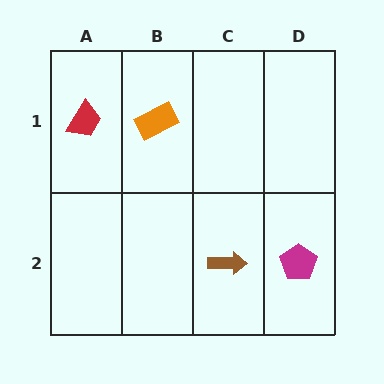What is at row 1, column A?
A red trapezoid.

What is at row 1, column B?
An orange rectangle.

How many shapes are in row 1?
2 shapes.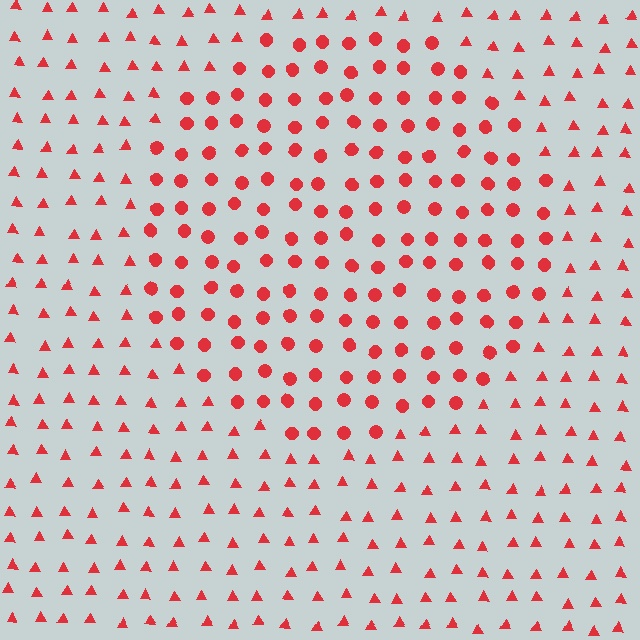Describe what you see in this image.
The image is filled with small red elements arranged in a uniform grid. A circle-shaped region contains circles, while the surrounding area contains triangles. The boundary is defined purely by the change in element shape.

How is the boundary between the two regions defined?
The boundary is defined by a change in element shape: circles inside vs. triangles outside. All elements share the same color and spacing.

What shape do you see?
I see a circle.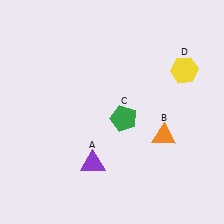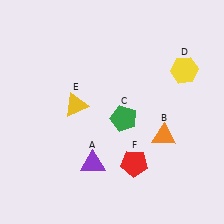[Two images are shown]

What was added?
A yellow triangle (E), a red pentagon (F) were added in Image 2.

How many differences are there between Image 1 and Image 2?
There are 2 differences between the two images.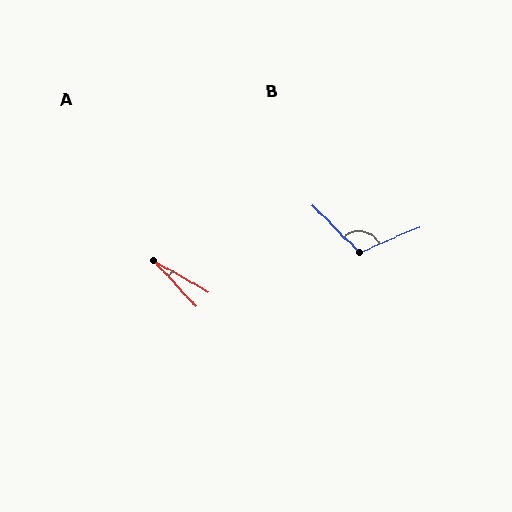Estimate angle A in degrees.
Approximately 18 degrees.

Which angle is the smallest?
A, at approximately 18 degrees.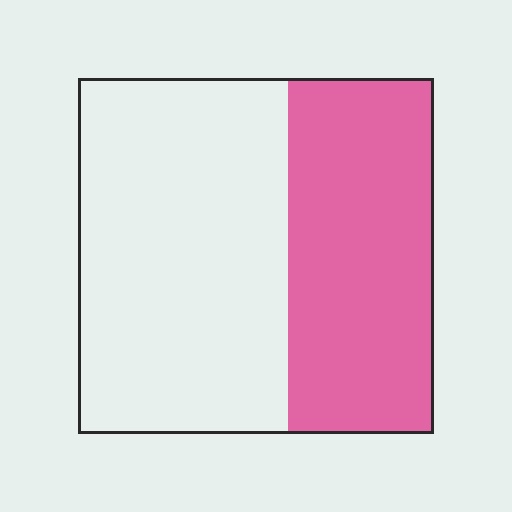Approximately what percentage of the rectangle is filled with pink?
Approximately 40%.